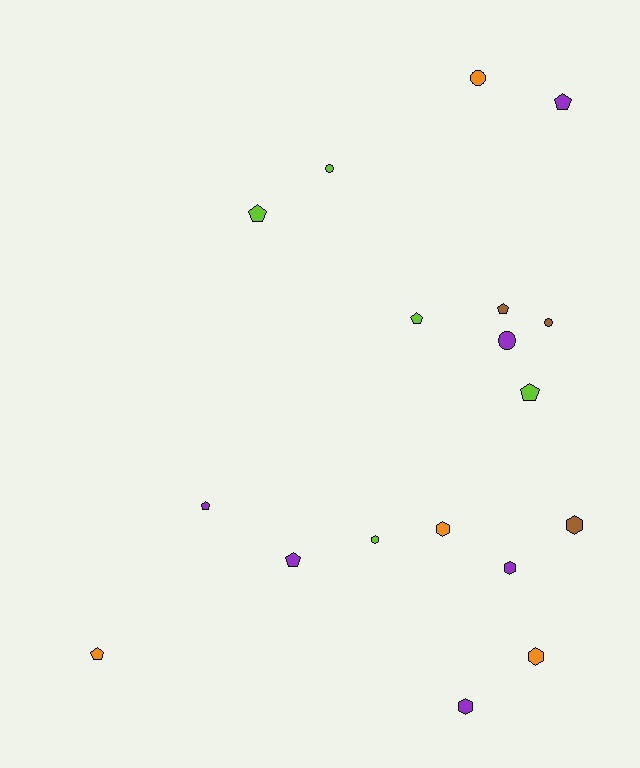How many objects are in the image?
There are 18 objects.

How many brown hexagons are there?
There is 1 brown hexagon.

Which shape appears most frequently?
Pentagon, with 8 objects.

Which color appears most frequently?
Purple, with 6 objects.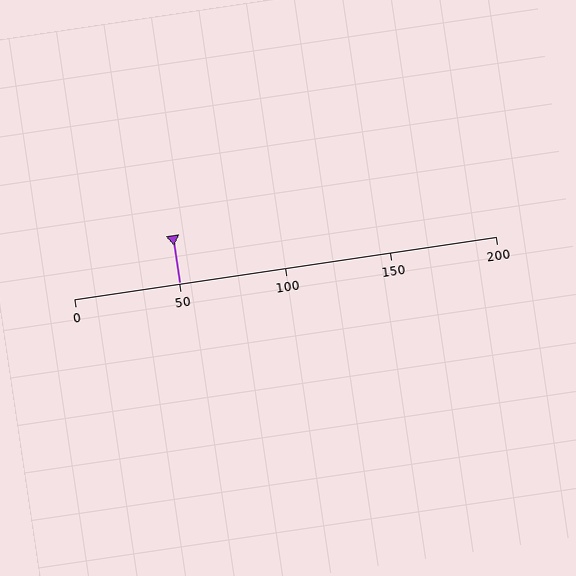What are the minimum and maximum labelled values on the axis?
The axis runs from 0 to 200.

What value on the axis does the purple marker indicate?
The marker indicates approximately 50.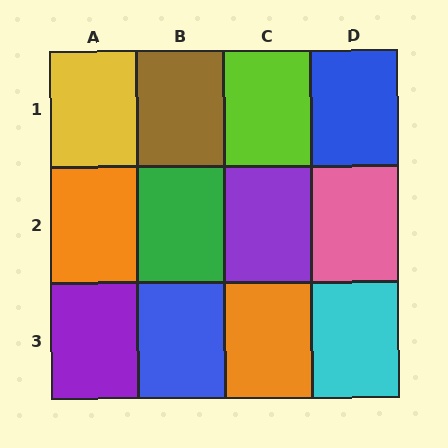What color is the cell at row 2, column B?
Green.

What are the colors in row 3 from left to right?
Purple, blue, orange, cyan.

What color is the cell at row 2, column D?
Pink.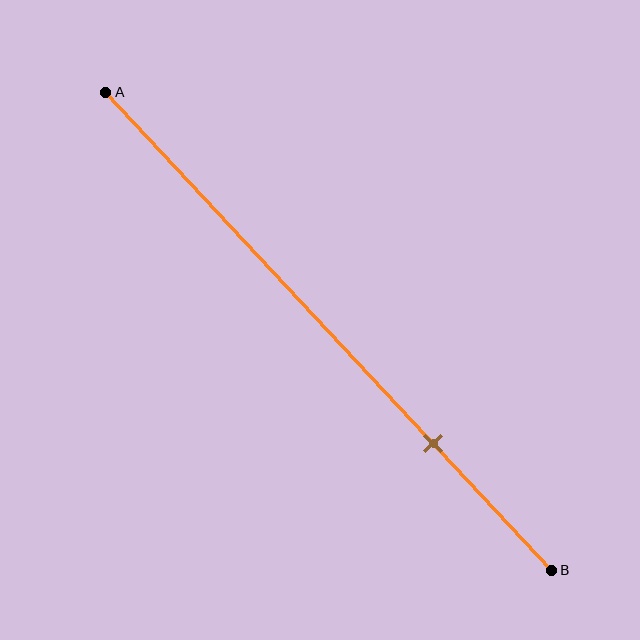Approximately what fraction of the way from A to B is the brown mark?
The brown mark is approximately 75% of the way from A to B.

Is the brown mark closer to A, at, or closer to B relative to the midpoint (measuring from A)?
The brown mark is closer to point B than the midpoint of segment AB.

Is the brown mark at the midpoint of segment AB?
No, the mark is at about 75% from A, not at the 50% midpoint.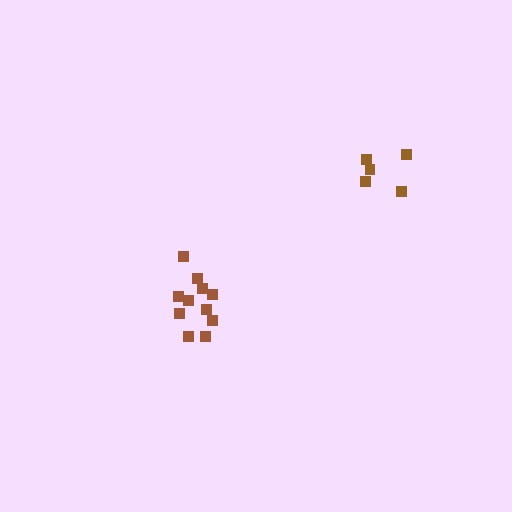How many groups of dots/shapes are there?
There are 2 groups.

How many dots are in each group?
Group 1: 5 dots, Group 2: 11 dots (16 total).